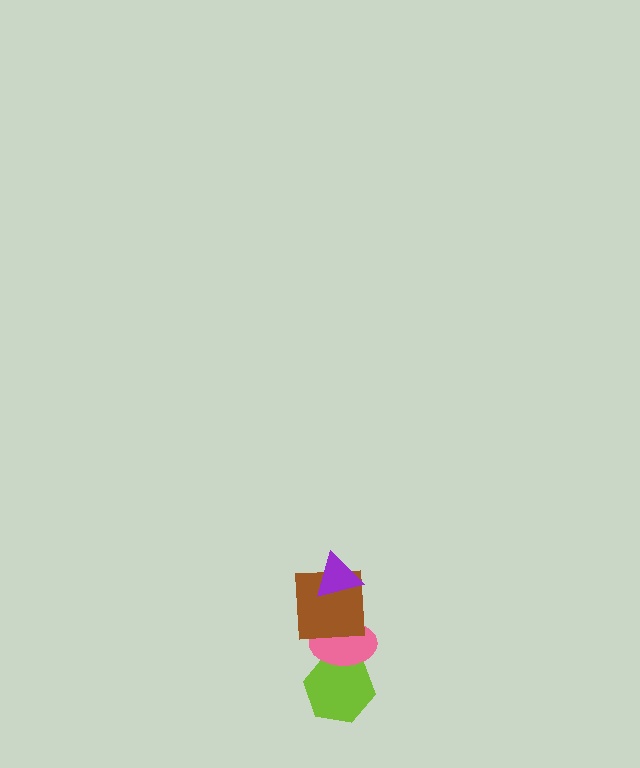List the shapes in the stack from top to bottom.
From top to bottom: the purple triangle, the brown square, the pink ellipse, the lime hexagon.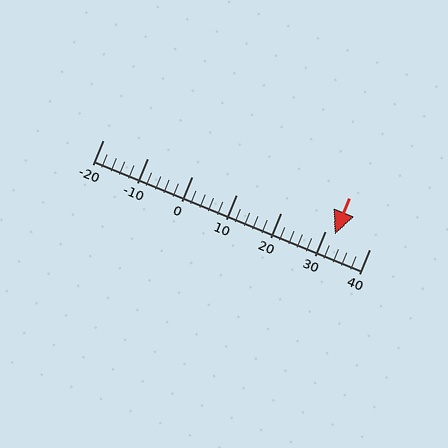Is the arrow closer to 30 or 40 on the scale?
The arrow is closer to 30.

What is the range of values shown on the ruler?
The ruler shows values from -20 to 40.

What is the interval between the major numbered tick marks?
The major tick marks are spaced 10 units apart.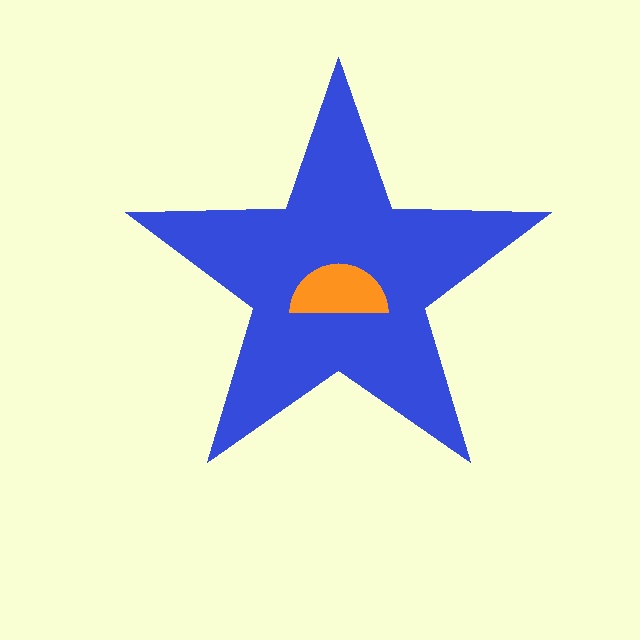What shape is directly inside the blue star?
The orange semicircle.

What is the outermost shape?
The blue star.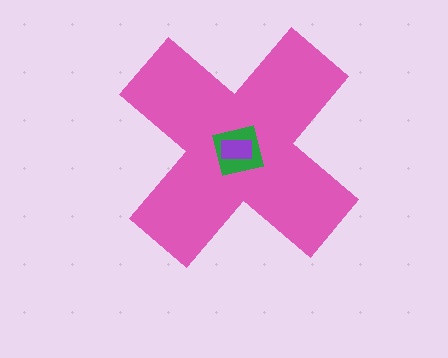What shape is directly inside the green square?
The purple rectangle.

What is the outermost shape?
The pink cross.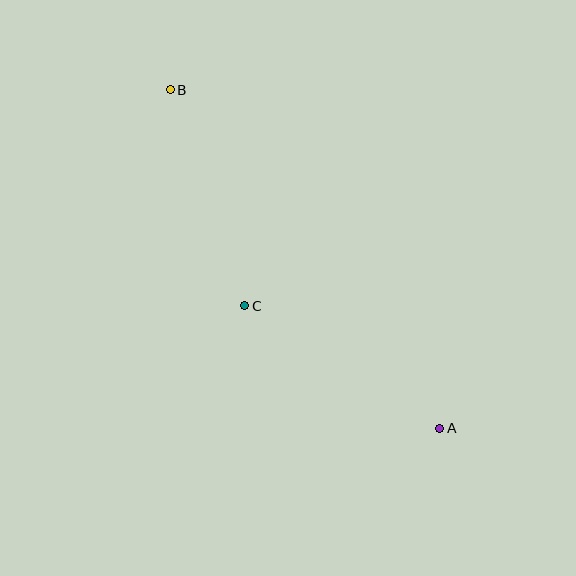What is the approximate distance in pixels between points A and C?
The distance between A and C is approximately 231 pixels.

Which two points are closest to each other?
Points B and C are closest to each other.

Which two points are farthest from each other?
Points A and B are farthest from each other.